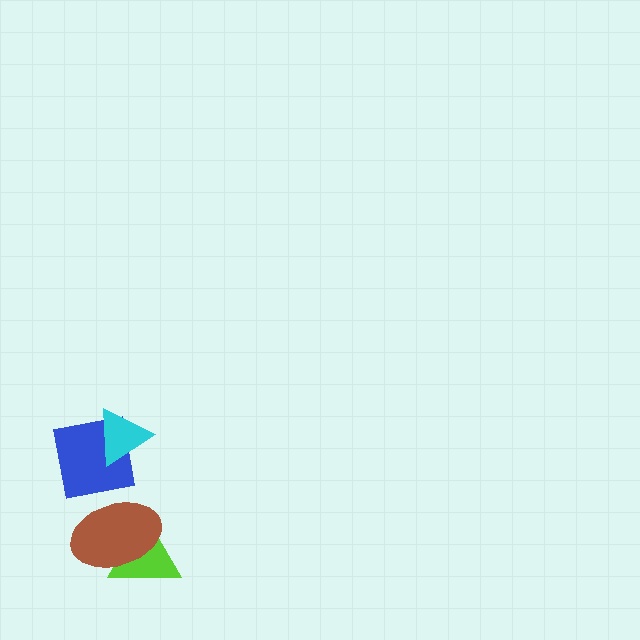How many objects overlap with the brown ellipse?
2 objects overlap with the brown ellipse.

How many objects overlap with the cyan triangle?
1 object overlaps with the cyan triangle.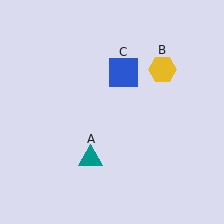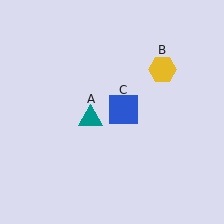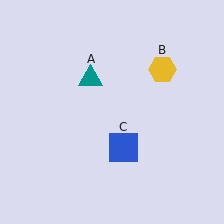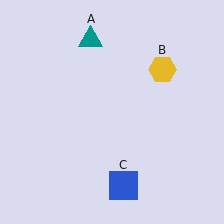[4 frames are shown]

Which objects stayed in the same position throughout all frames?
Yellow hexagon (object B) remained stationary.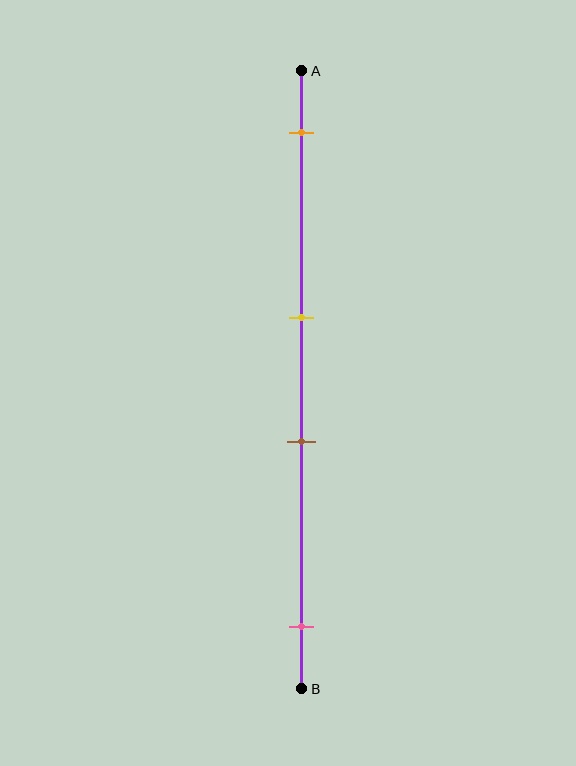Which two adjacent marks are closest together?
The yellow and brown marks are the closest adjacent pair.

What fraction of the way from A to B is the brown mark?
The brown mark is approximately 60% (0.6) of the way from A to B.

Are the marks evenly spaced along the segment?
No, the marks are not evenly spaced.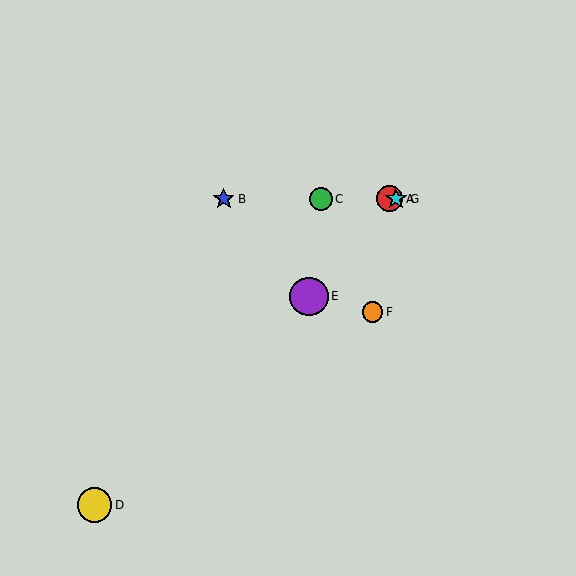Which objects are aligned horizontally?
Objects A, B, C, G are aligned horizontally.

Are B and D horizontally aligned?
No, B is at y≈199 and D is at y≈505.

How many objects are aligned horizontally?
4 objects (A, B, C, G) are aligned horizontally.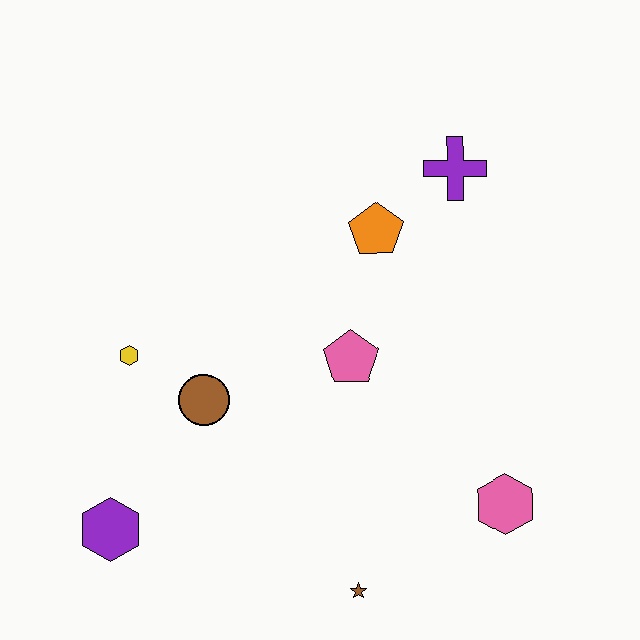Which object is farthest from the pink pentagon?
The purple hexagon is farthest from the pink pentagon.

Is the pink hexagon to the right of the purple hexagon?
Yes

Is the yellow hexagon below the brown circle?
No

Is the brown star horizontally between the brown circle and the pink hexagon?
Yes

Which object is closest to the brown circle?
The yellow hexagon is closest to the brown circle.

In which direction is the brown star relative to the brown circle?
The brown star is below the brown circle.